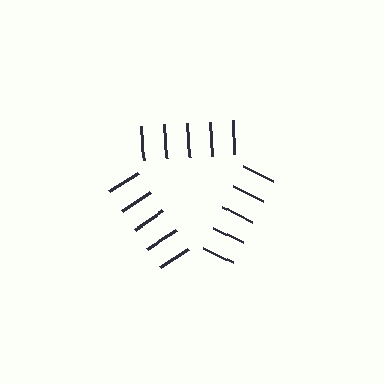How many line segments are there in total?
15 — 5 along each of the 3 edges.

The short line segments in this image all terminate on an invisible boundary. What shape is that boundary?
An illusory triangle — the line segments terminate on its edges but no continuous stroke is drawn.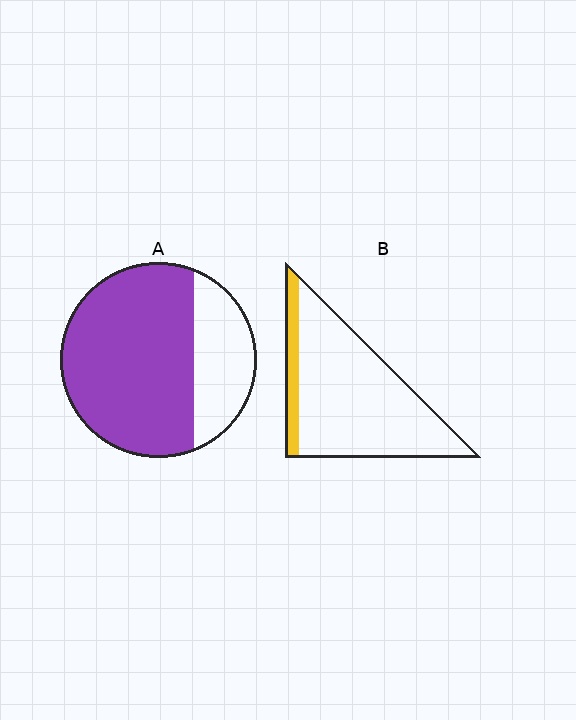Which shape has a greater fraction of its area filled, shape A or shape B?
Shape A.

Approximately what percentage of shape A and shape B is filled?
A is approximately 70% and B is approximately 15%.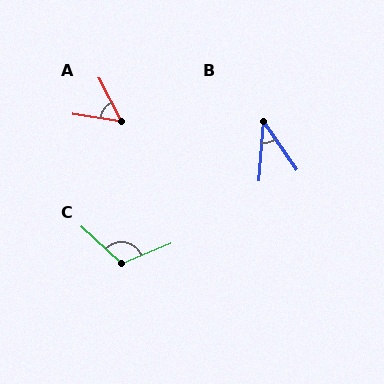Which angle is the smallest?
B, at approximately 39 degrees.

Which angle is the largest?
C, at approximately 115 degrees.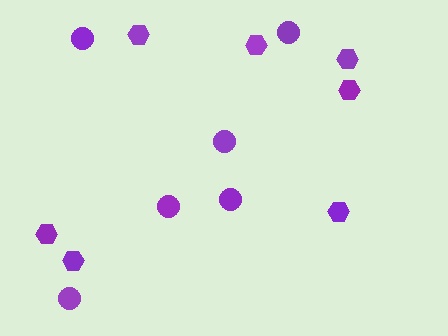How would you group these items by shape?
There are 2 groups: one group of hexagons (7) and one group of circles (6).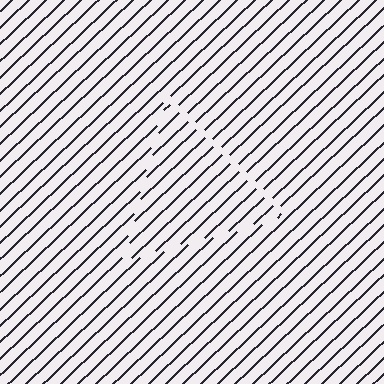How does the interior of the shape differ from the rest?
The interior of the shape contains the same grating, shifted by half a period — the contour is defined by the phase discontinuity where line-ends from the inner and outer gratings abut.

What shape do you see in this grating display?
An illusory triangle. The interior of the shape contains the same grating, shifted by half a period — the contour is defined by the phase discontinuity where line-ends from the inner and outer gratings abut.